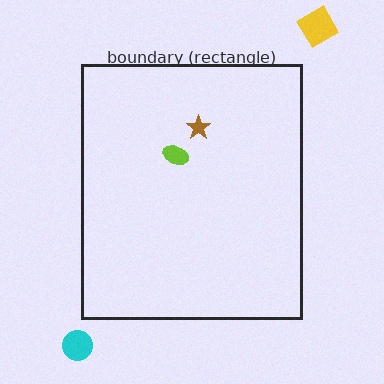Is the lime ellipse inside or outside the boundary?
Inside.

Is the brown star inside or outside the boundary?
Inside.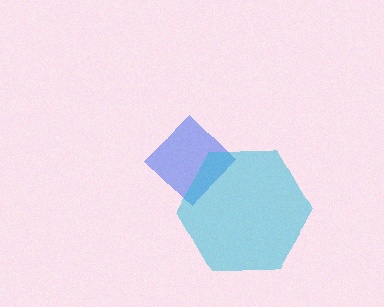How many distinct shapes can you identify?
There are 2 distinct shapes: a blue diamond, a cyan hexagon.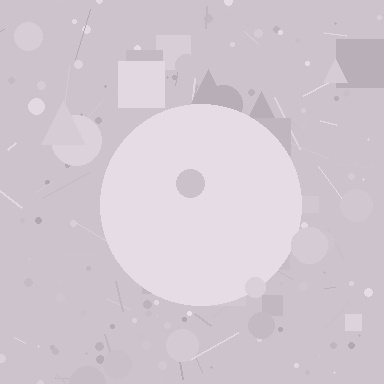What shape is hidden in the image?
A circle is hidden in the image.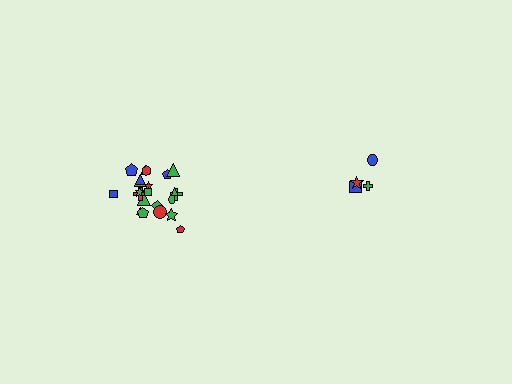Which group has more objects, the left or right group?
The left group.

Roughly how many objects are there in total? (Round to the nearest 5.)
Roughly 25 objects in total.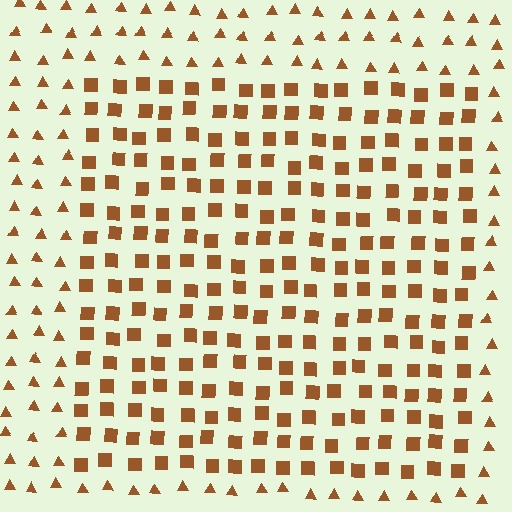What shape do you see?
I see a rectangle.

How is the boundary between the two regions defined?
The boundary is defined by a change in element shape: squares inside vs. triangles outside. All elements share the same color and spacing.